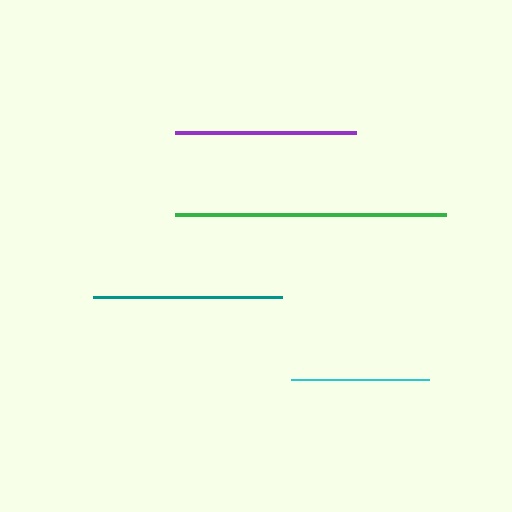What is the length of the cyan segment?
The cyan segment is approximately 138 pixels long.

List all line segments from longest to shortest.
From longest to shortest: green, teal, purple, cyan.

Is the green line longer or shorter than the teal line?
The green line is longer than the teal line.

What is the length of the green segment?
The green segment is approximately 270 pixels long.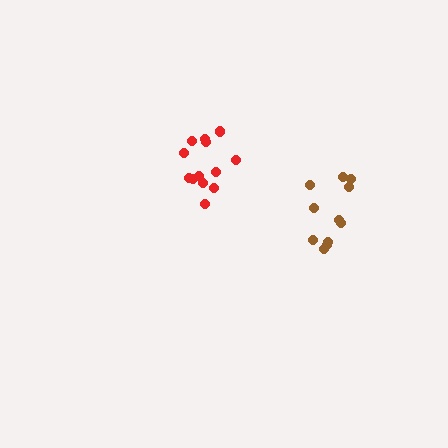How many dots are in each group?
Group 1: 13 dots, Group 2: 11 dots (24 total).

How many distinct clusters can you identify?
There are 2 distinct clusters.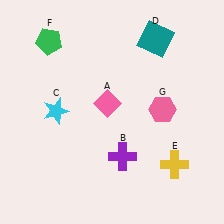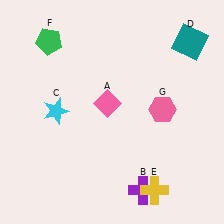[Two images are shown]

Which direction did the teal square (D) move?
The teal square (D) moved right.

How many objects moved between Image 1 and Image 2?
3 objects moved between the two images.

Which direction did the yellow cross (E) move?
The yellow cross (E) moved down.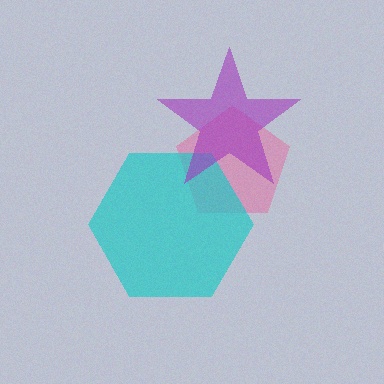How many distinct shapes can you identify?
There are 3 distinct shapes: a pink pentagon, a cyan hexagon, a purple star.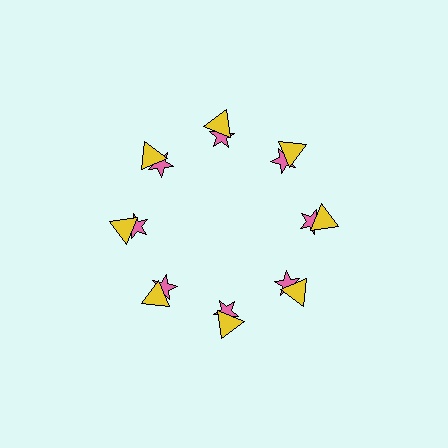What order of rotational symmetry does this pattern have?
This pattern has 8-fold rotational symmetry.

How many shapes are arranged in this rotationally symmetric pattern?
There are 16 shapes, arranged in 8 groups of 2.